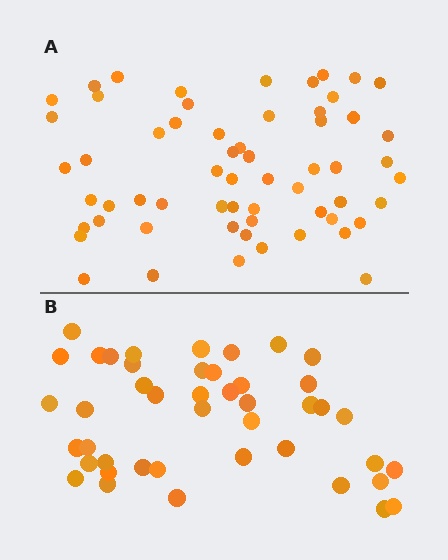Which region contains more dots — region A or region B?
Region A (the top region) has more dots.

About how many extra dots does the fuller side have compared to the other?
Region A has approximately 15 more dots than region B.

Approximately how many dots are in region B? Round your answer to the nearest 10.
About 40 dots. (The exact count is 44, which rounds to 40.)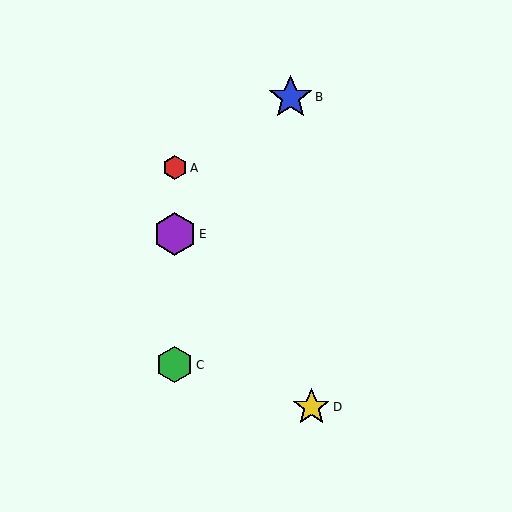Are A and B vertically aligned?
No, A is at x≈175 and B is at x≈291.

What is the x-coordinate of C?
Object C is at x≈175.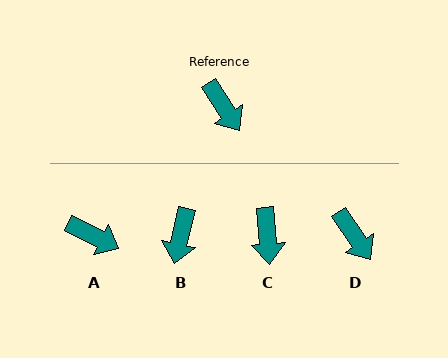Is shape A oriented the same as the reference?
No, it is off by about 30 degrees.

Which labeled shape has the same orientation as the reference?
D.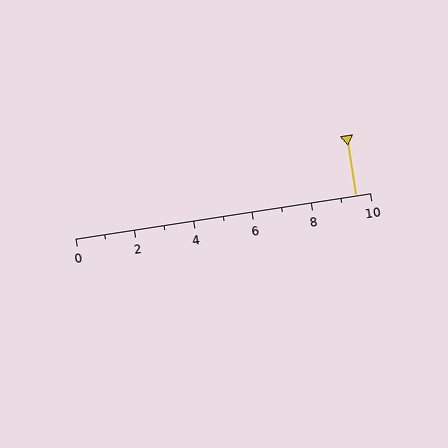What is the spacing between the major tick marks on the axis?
The major ticks are spaced 2 apart.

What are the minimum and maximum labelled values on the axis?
The axis runs from 0 to 10.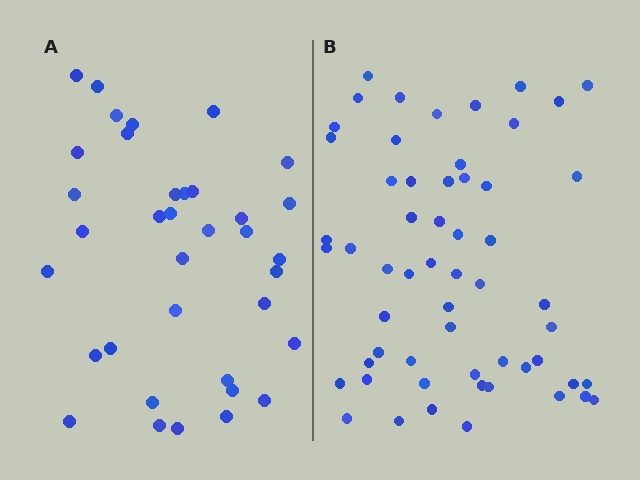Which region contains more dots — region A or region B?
Region B (the right region) has more dots.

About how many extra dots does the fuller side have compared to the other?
Region B has approximately 20 more dots than region A.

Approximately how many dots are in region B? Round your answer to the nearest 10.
About 60 dots. (The exact count is 57, which rounds to 60.)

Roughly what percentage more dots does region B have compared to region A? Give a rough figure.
About 60% more.